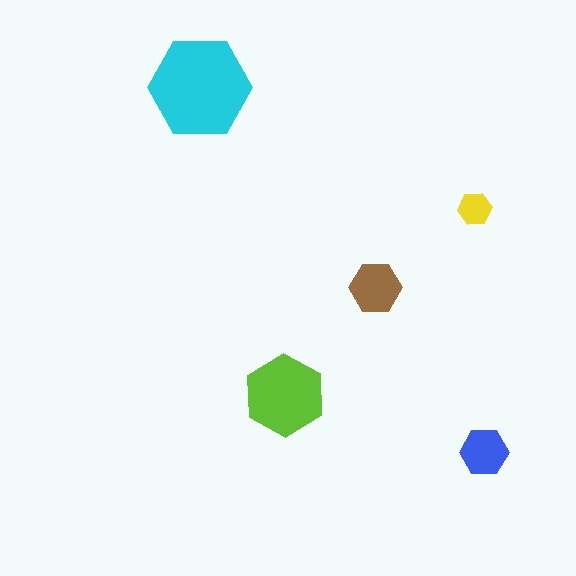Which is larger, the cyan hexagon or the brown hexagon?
The cyan one.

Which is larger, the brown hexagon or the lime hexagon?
The lime one.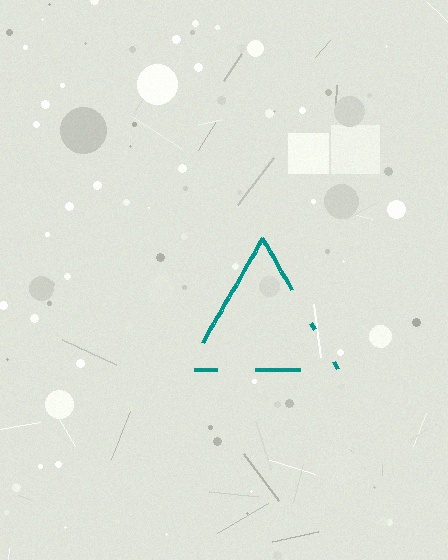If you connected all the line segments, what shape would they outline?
They would outline a triangle.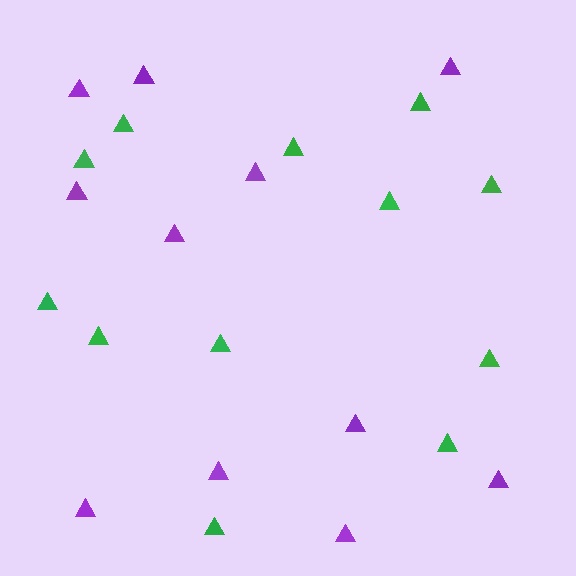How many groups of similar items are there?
There are 2 groups: one group of purple triangles (11) and one group of green triangles (12).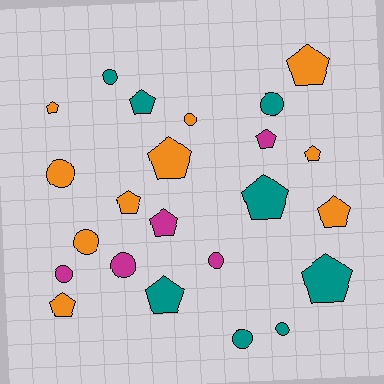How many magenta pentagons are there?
There are 2 magenta pentagons.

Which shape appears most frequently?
Pentagon, with 13 objects.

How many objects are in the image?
There are 23 objects.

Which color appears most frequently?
Orange, with 10 objects.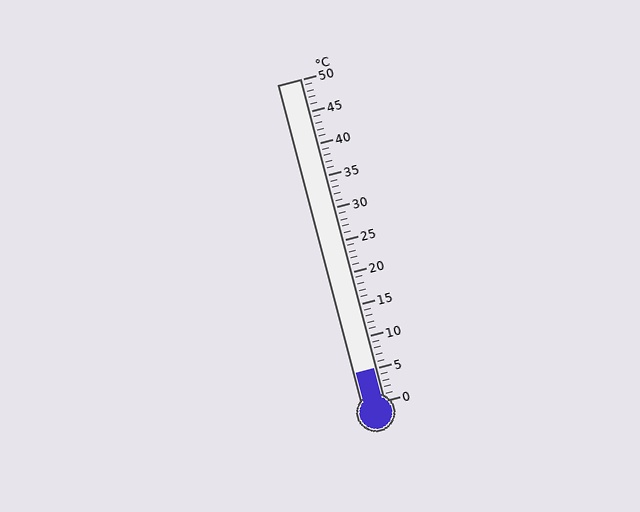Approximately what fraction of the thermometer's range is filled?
The thermometer is filled to approximately 10% of its range.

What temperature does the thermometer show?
The thermometer shows approximately 5°C.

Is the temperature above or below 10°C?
The temperature is below 10°C.